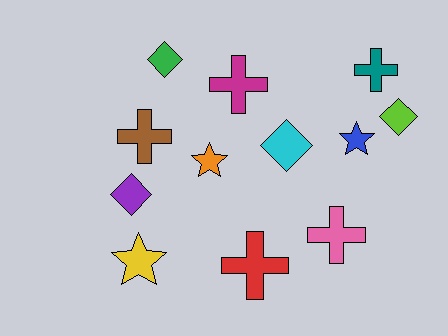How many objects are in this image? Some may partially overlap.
There are 12 objects.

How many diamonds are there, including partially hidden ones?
There are 4 diamonds.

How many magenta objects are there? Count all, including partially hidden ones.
There is 1 magenta object.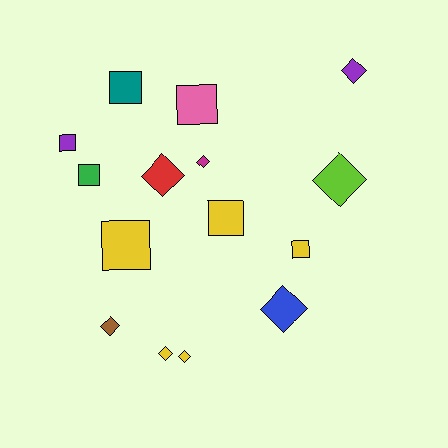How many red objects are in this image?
There is 1 red object.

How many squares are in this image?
There are 7 squares.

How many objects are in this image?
There are 15 objects.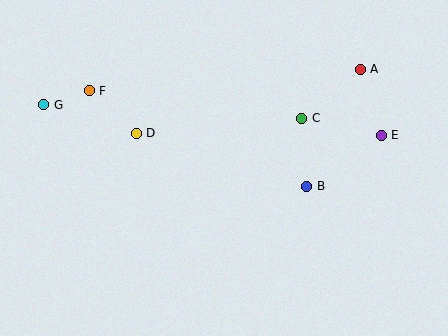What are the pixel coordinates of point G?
Point G is at (44, 104).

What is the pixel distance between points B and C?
The distance between B and C is 68 pixels.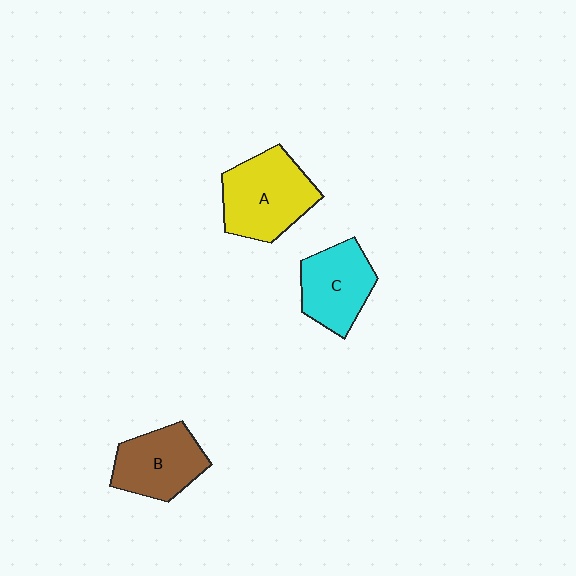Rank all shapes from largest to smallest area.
From largest to smallest: A (yellow), B (brown), C (cyan).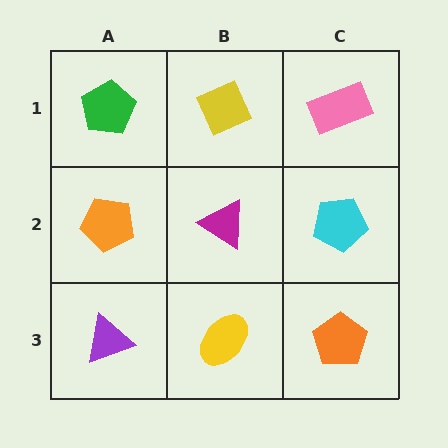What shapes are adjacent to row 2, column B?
A yellow diamond (row 1, column B), a yellow ellipse (row 3, column B), an orange pentagon (row 2, column A), a cyan pentagon (row 2, column C).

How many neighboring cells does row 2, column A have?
3.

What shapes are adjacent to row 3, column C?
A cyan pentagon (row 2, column C), a yellow ellipse (row 3, column B).